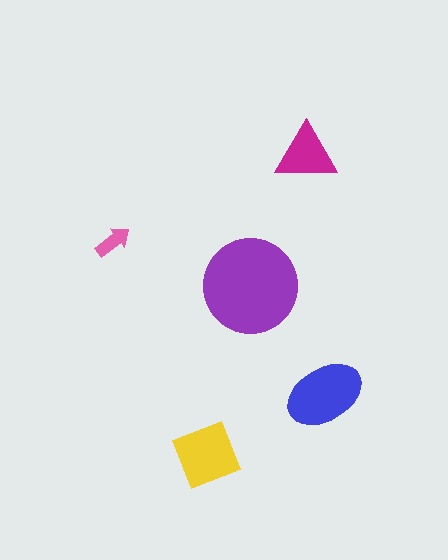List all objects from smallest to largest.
The pink arrow, the magenta triangle, the yellow square, the blue ellipse, the purple circle.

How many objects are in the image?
There are 5 objects in the image.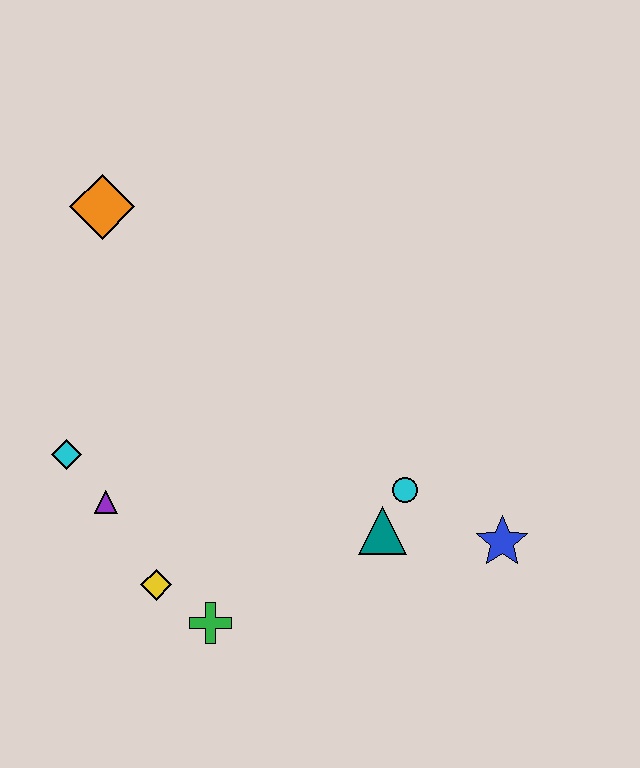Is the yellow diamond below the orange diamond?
Yes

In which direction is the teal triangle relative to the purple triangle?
The teal triangle is to the right of the purple triangle.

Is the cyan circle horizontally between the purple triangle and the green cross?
No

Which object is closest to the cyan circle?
The teal triangle is closest to the cyan circle.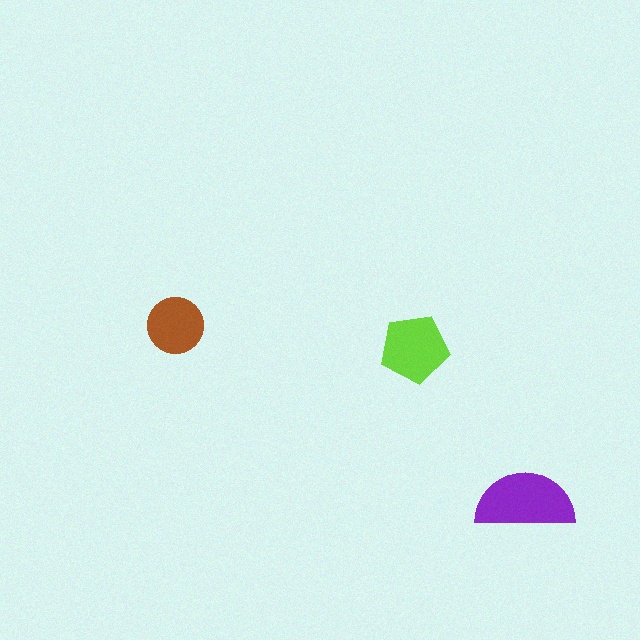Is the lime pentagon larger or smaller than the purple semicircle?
Smaller.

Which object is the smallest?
The brown circle.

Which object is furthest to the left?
The brown circle is leftmost.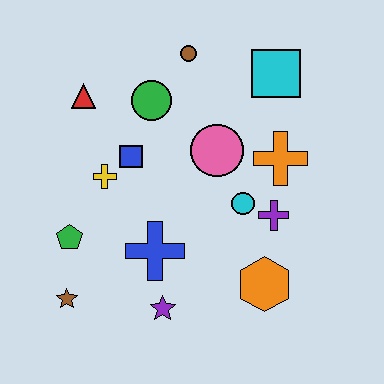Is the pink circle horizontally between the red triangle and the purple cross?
Yes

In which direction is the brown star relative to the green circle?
The brown star is below the green circle.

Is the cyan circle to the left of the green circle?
No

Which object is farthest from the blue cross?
The cyan square is farthest from the blue cross.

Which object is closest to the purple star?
The blue cross is closest to the purple star.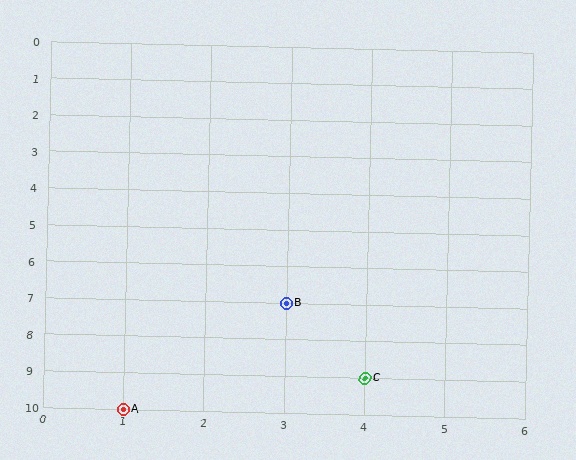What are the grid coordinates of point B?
Point B is at grid coordinates (3, 7).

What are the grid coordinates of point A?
Point A is at grid coordinates (1, 10).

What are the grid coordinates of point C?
Point C is at grid coordinates (4, 9).